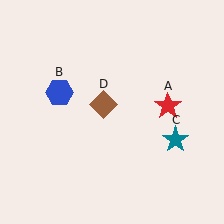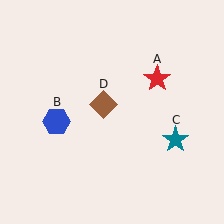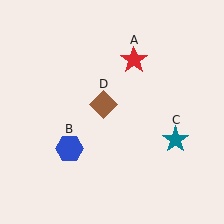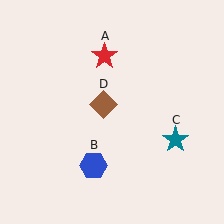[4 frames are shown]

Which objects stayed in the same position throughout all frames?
Teal star (object C) and brown diamond (object D) remained stationary.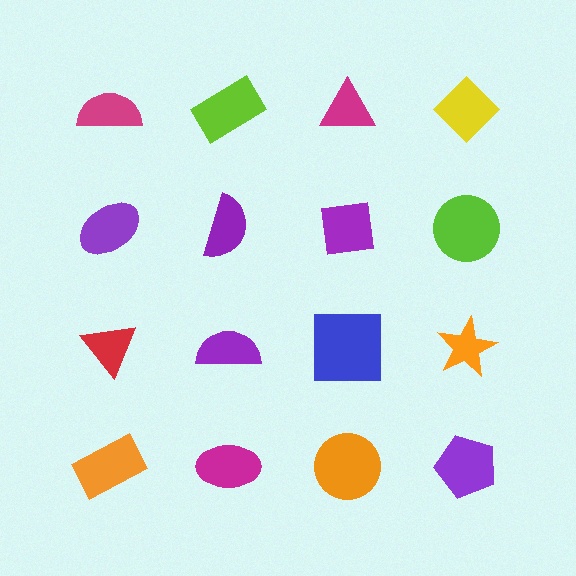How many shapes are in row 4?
4 shapes.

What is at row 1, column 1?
A magenta semicircle.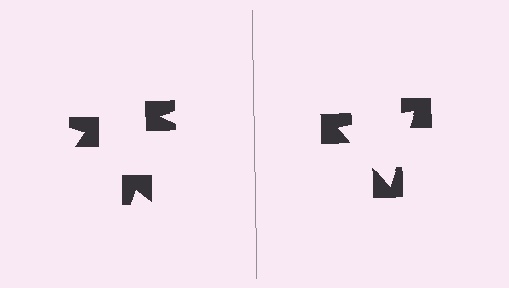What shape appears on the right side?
An illusory triangle.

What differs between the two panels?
The notched squares are positioned identically on both sides; only the wedge orientations differ. On the right they align to a triangle; on the left they are misaligned.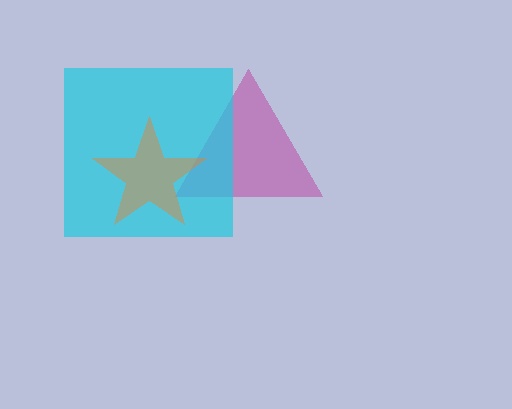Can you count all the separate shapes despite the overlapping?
Yes, there are 3 separate shapes.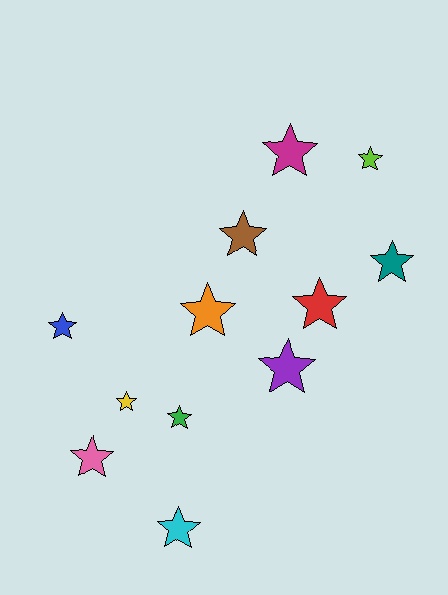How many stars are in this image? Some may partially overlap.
There are 12 stars.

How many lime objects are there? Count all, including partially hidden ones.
There is 1 lime object.